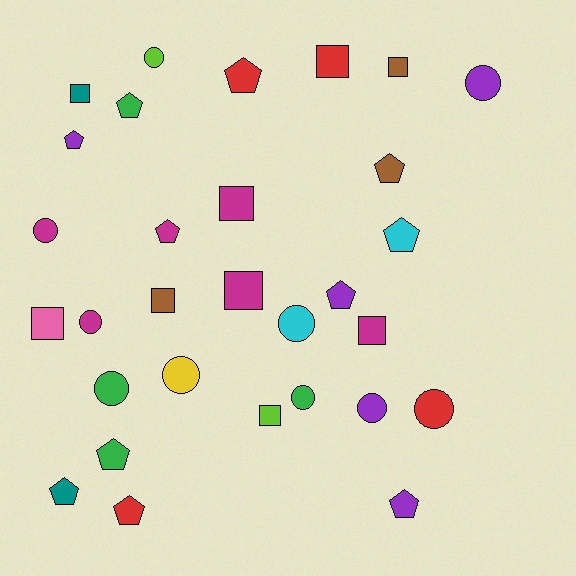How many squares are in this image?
There are 9 squares.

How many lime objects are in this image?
There are 2 lime objects.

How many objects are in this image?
There are 30 objects.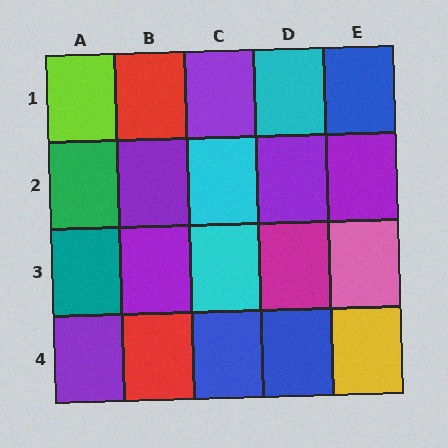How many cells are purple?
6 cells are purple.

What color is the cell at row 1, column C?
Purple.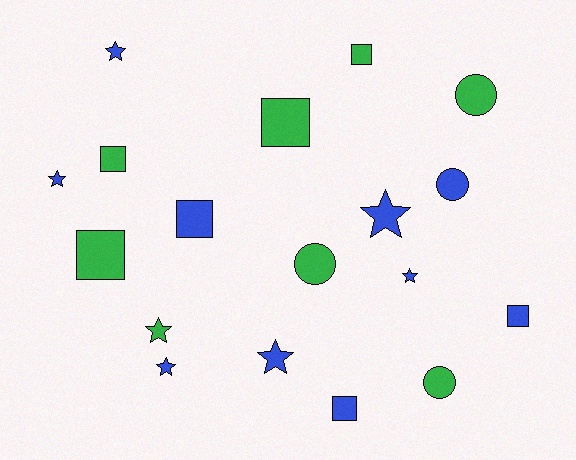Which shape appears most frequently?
Square, with 7 objects.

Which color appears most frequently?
Blue, with 10 objects.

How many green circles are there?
There are 3 green circles.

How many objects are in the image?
There are 18 objects.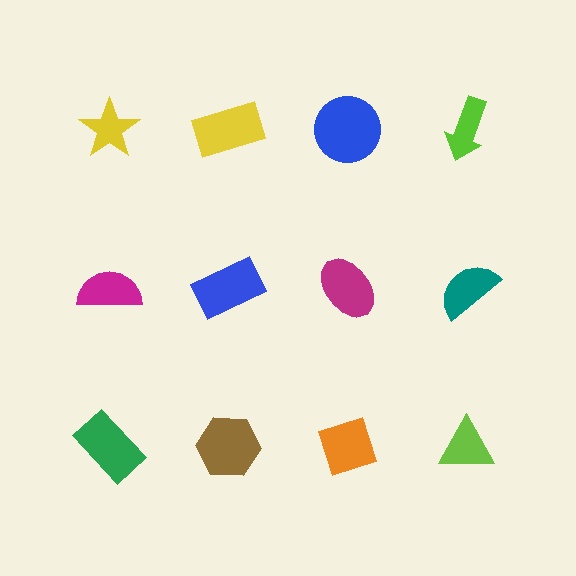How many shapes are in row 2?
4 shapes.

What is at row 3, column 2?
A brown hexagon.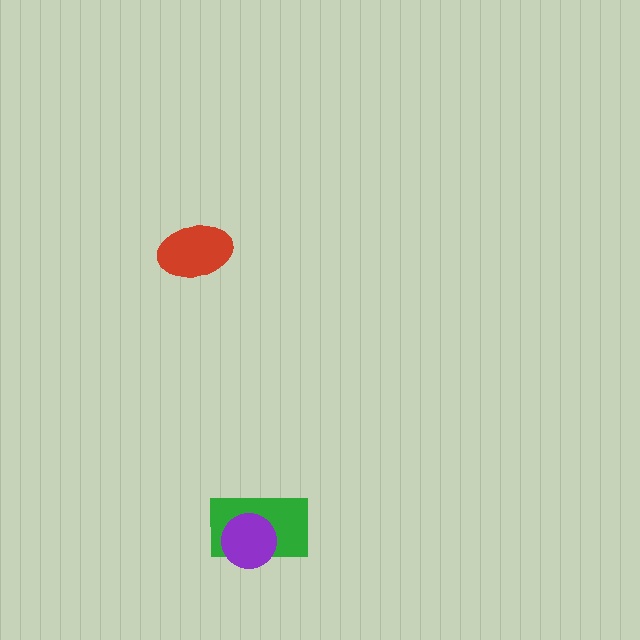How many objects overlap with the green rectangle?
1 object overlaps with the green rectangle.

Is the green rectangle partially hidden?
Yes, it is partially covered by another shape.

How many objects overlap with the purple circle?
1 object overlaps with the purple circle.